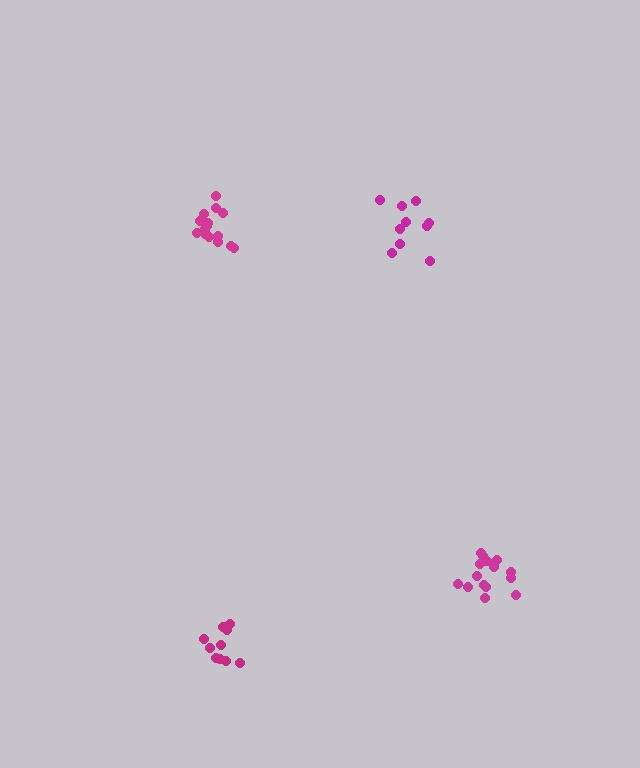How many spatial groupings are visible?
There are 4 spatial groupings.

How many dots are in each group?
Group 1: 16 dots, Group 2: 10 dots, Group 3: 10 dots, Group 4: 15 dots (51 total).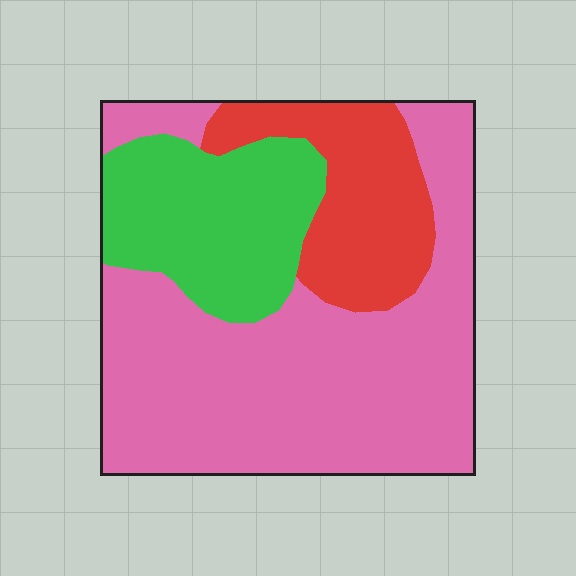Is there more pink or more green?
Pink.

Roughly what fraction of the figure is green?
Green covers 23% of the figure.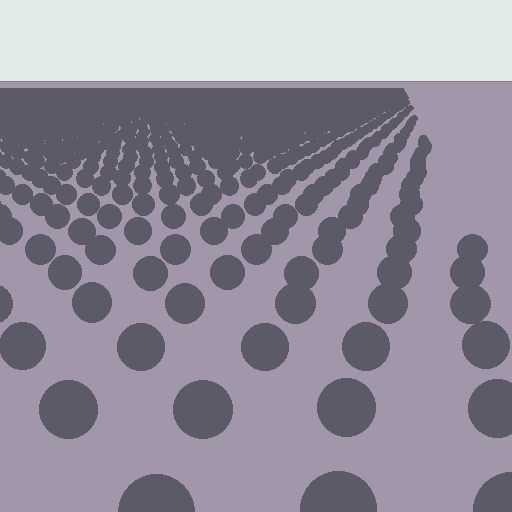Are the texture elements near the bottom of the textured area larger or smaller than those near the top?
Larger. Near the bottom, elements are closer to the viewer and appear at a bigger on-screen size.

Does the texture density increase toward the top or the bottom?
Density increases toward the top.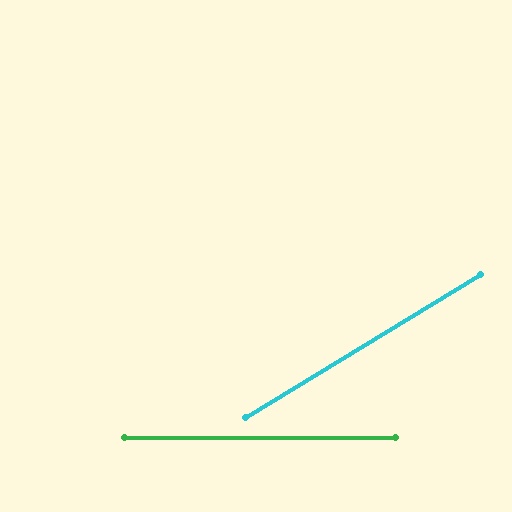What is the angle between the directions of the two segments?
Approximately 31 degrees.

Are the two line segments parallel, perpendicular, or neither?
Neither parallel nor perpendicular — they differ by about 31°.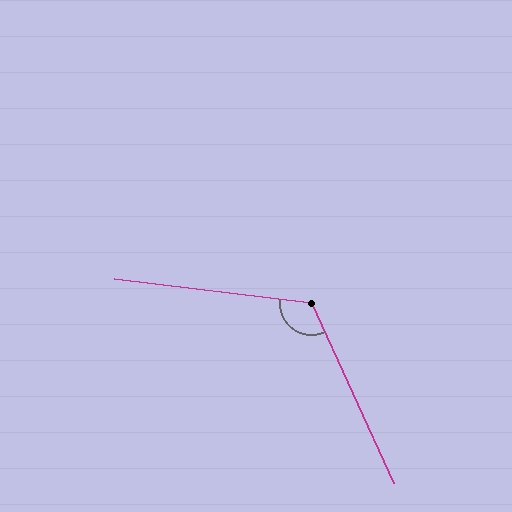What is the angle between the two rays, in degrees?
Approximately 122 degrees.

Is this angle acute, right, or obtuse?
It is obtuse.